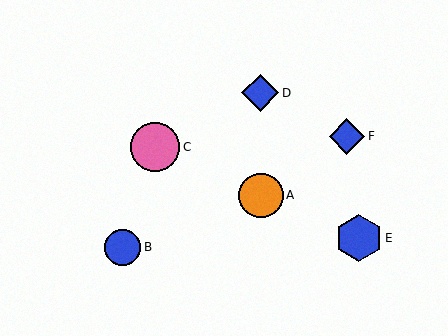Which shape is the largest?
The pink circle (labeled C) is the largest.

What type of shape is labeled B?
Shape B is a blue circle.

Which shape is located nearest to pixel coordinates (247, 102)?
The blue diamond (labeled D) at (260, 93) is nearest to that location.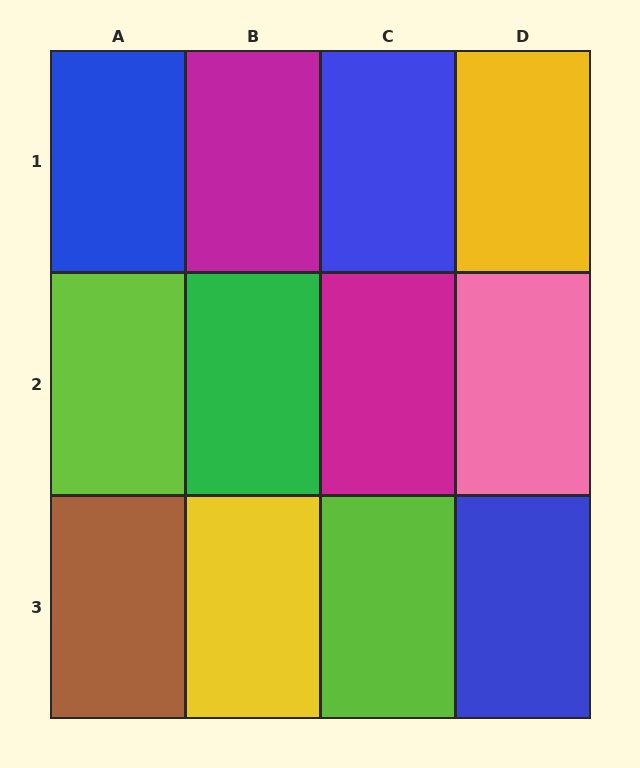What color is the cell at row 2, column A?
Lime.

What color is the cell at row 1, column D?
Yellow.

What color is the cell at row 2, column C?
Magenta.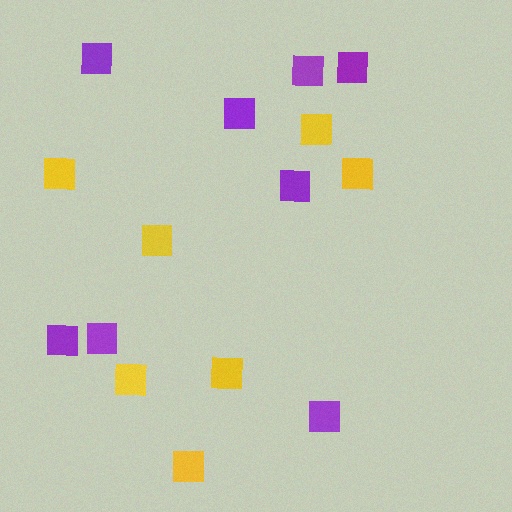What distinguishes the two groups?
There are 2 groups: one group of yellow squares (7) and one group of purple squares (8).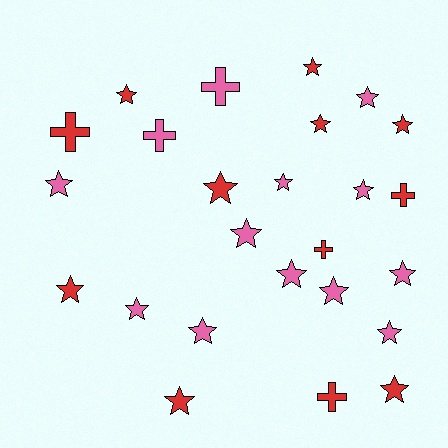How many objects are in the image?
There are 25 objects.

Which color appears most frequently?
Pink, with 13 objects.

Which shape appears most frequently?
Star, with 19 objects.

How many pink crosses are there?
There are 2 pink crosses.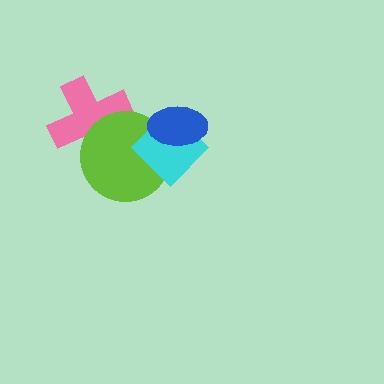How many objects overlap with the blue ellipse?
2 objects overlap with the blue ellipse.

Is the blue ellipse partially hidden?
No, no other shape covers it.